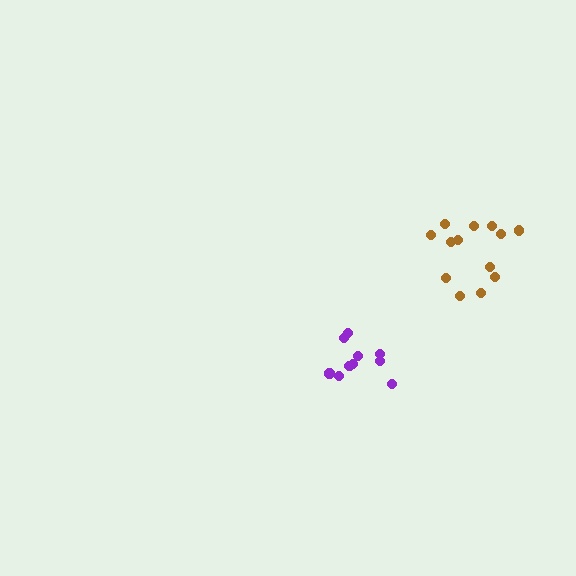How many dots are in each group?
Group 1: 10 dots, Group 2: 13 dots (23 total).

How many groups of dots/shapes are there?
There are 2 groups.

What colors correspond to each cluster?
The clusters are colored: purple, brown.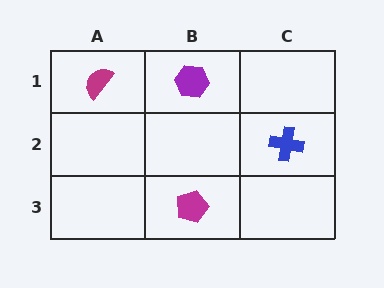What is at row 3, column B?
A magenta pentagon.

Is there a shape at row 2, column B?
No, that cell is empty.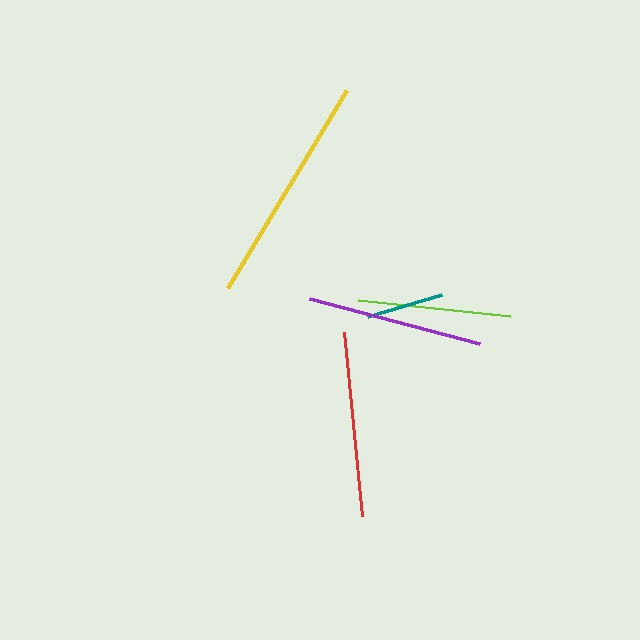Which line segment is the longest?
The yellow line is the longest at approximately 231 pixels.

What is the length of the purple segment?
The purple segment is approximately 176 pixels long.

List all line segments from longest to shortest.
From longest to shortest: yellow, red, purple, lime, teal.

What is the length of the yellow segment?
The yellow segment is approximately 231 pixels long.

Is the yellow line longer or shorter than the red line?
The yellow line is longer than the red line.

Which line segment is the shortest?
The teal line is the shortest at approximately 77 pixels.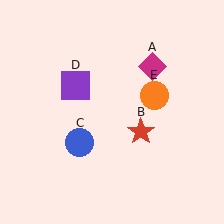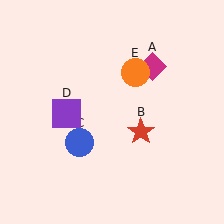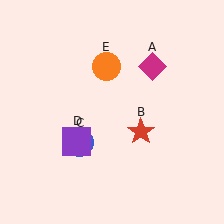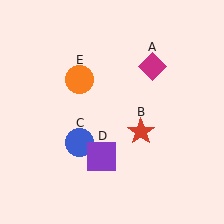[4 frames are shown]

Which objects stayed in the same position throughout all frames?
Magenta diamond (object A) and red star (object B) and blue circle (object C) remained stationary.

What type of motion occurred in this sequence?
The purple square (object D), orange circle (object E) rotated counterclockwise around the center of the scene.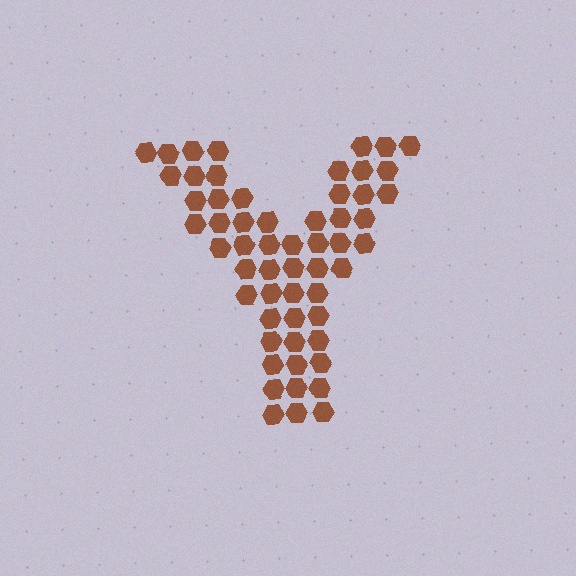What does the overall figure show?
The overall figure shows the letter Y.